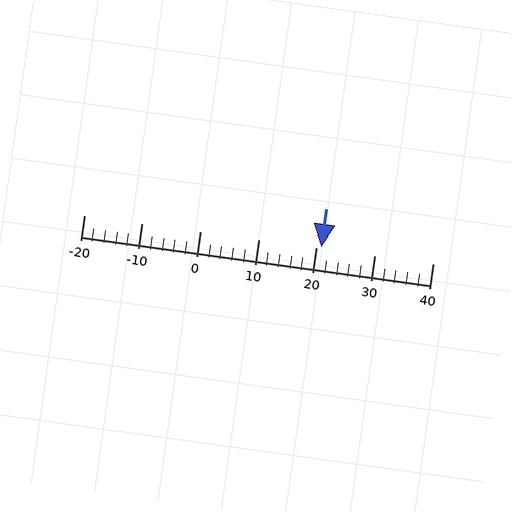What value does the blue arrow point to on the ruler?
The blue arrow points to approximately 21.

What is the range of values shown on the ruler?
The ruler shows values from -20 to 40.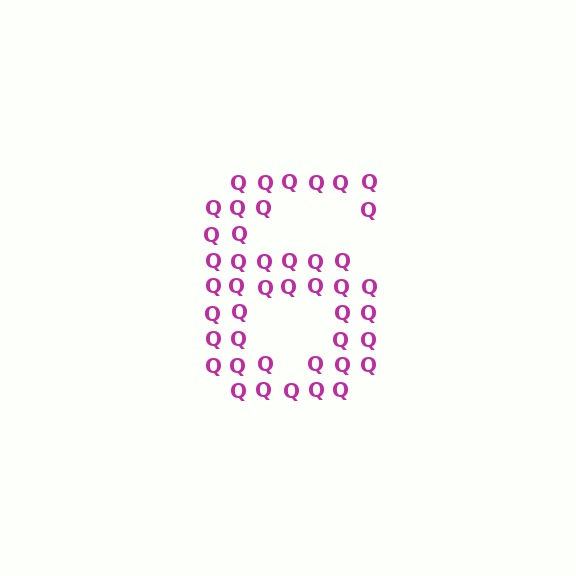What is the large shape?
The large shape is the digit 6.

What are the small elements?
The small elements are letter Q's.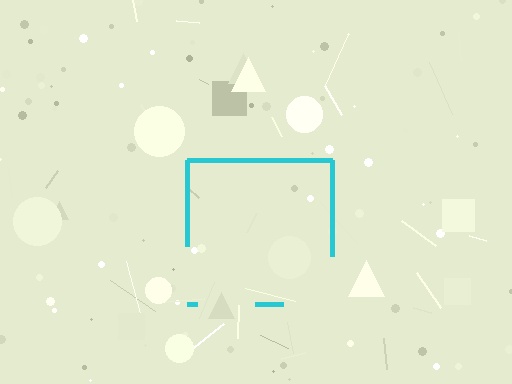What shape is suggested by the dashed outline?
The dashed outline suggests a square.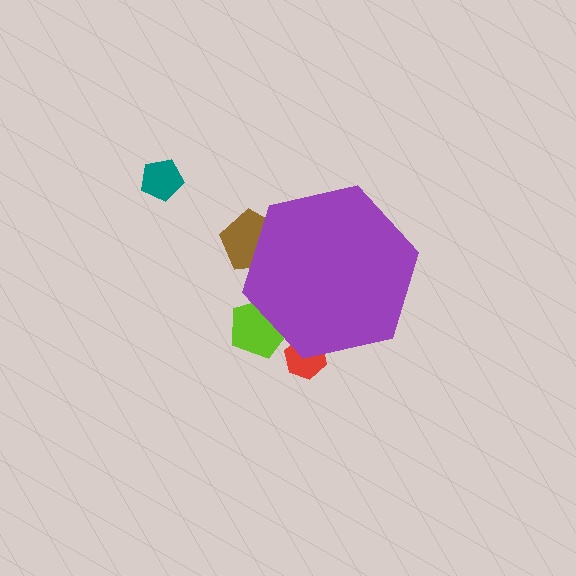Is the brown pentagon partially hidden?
Yes, the brown pentagon is partially hidden behind the purple hexagon.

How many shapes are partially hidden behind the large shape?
3 shapes are partially hidden.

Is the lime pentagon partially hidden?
Yes, the lime pentagon is partially hidden behind the purple hexagon.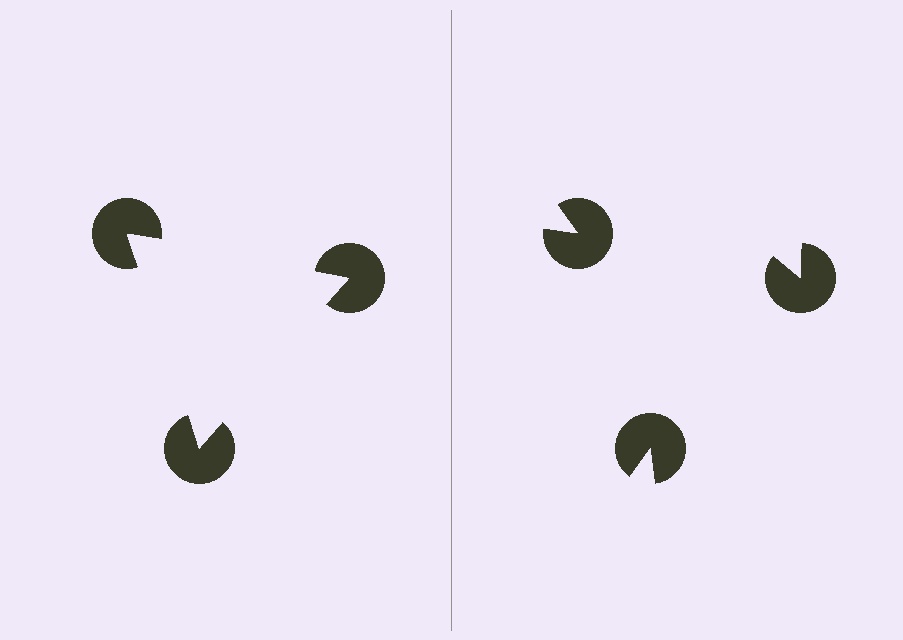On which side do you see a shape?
An illusory triangle appears on the left side. On the right side the wedge cuts are rotated, so no coherent shape forms.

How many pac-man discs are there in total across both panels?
6 — 3 on each side.